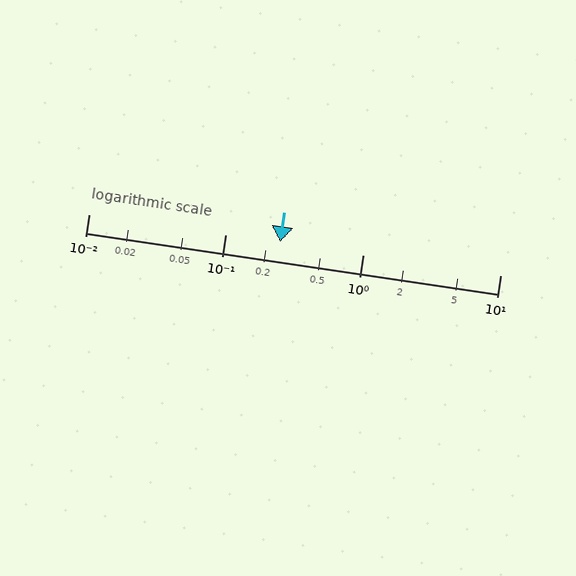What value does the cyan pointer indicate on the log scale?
The pointer indicates approximately 0.25.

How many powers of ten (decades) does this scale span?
The scale spans 3 decades, from 0.01 to 10.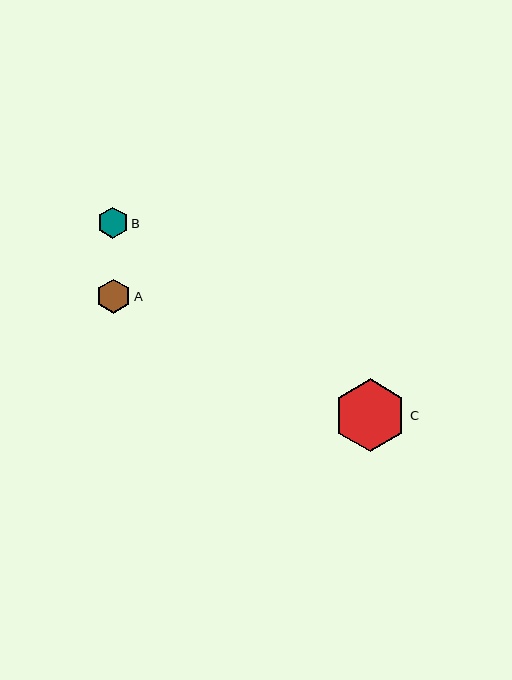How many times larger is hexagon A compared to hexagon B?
Hexagon A is approximately 1.1 times the size of hexagon B.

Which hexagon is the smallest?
Hexagon B is the smallest with a size of approximately 31 pixels.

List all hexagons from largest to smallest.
From largest to smallest: C, A, B.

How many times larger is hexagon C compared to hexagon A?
Hexagon C is approximately 2.1 times the size of hexagon A.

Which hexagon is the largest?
Hexagon C is the largest with a size of approximately 72 pixels.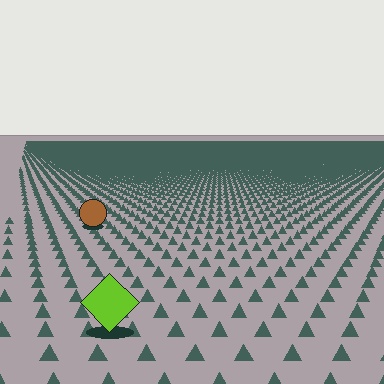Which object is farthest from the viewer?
The brown circle is farthest from the viewer. It appears smaller and the ground texture around it is denser.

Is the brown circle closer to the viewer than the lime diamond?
No. The lime diamond is closer — you can tell from the texture gradient: the ground texture is coarser near it.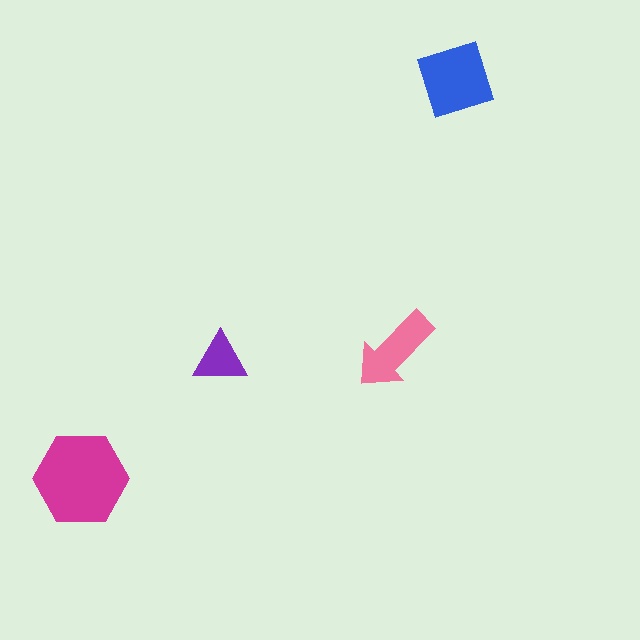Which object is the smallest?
The purple triangle.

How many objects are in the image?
There are 4 objects in the image.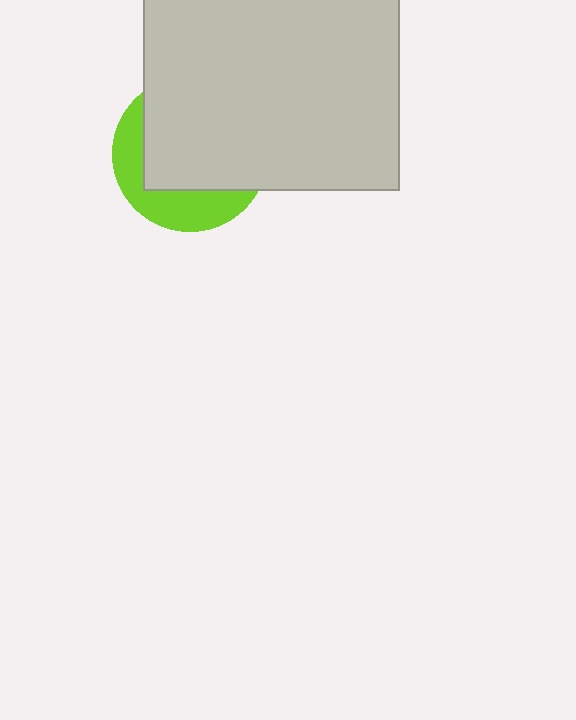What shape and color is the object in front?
The object in front is a light gray square.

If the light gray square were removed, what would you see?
You would see the complete lime circle.